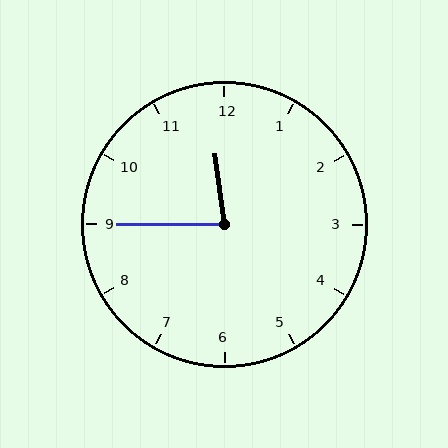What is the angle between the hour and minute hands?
Approximately 82 degrees.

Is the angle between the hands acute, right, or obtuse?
It is acute.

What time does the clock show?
11:45.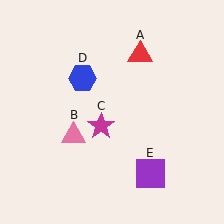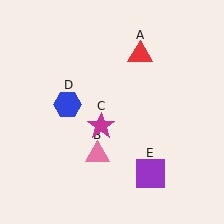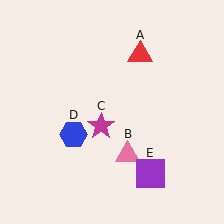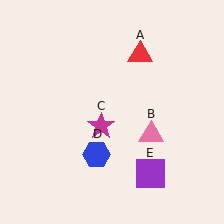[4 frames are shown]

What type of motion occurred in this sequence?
The pink triangle (object B), blue hexagon (object D) rotated counterclockwise around the center of the scene.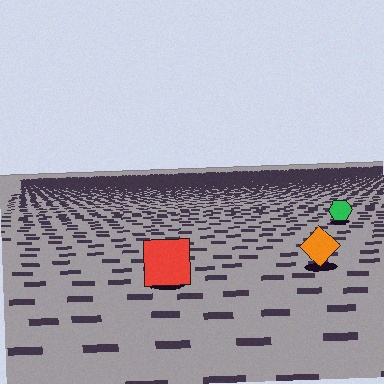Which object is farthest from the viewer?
The green hexagon is farthest from the viewer. It appears smaller and the ground texture around it is denser.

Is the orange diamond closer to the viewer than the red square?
No. The red square is closer — you can tell from the texture gradient: the ground texture is coarser near it.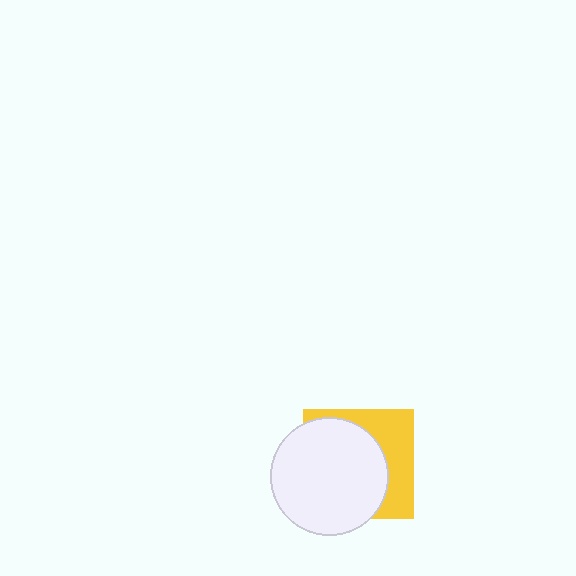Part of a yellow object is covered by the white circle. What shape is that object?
It is a square.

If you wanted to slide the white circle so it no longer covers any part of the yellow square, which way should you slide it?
Slide it left — that is the most direct way to separate the two shapes.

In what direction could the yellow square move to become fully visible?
The yellow square could move right. That would shift it out from behind the white circle entirely.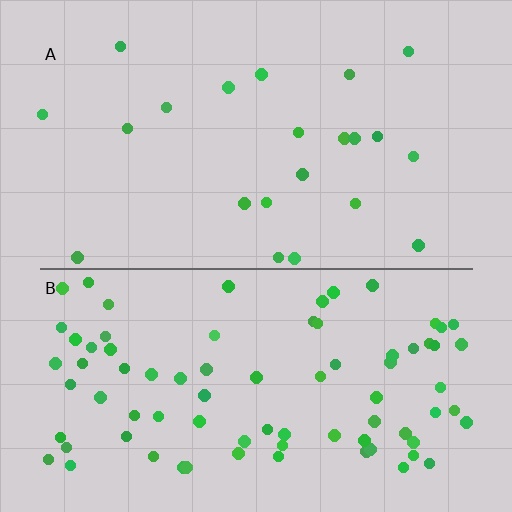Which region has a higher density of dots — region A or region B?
B (the bottom).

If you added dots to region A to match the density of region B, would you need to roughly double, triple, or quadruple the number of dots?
Approximately quadruple.